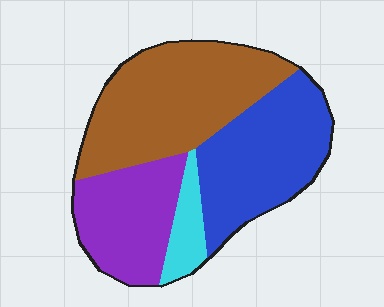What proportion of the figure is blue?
Blue takes up between a sixth and a third of the figure.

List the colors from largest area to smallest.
From largest to smallest: brown, blue, purple, cyan.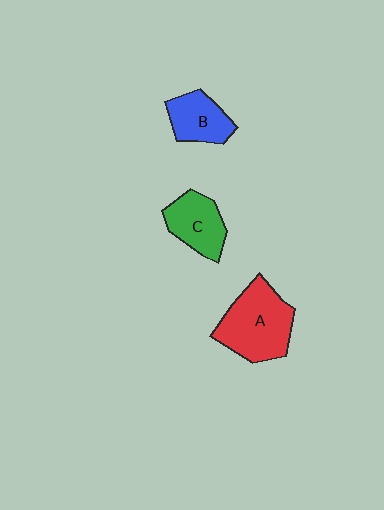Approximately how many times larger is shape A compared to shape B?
Approximately 1.7 times.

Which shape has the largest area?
Shape A (red).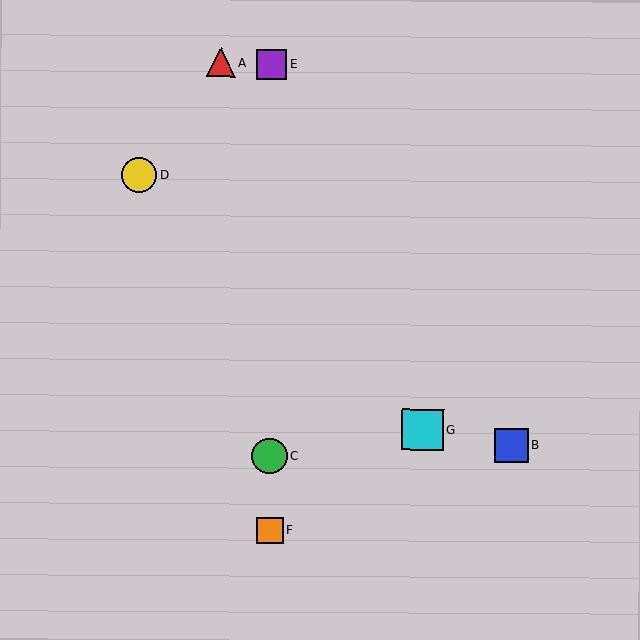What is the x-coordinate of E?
Object E is at x≈272.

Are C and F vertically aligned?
Yes, both are at x≈270.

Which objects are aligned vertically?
Objects C, E, F are aligned vertically.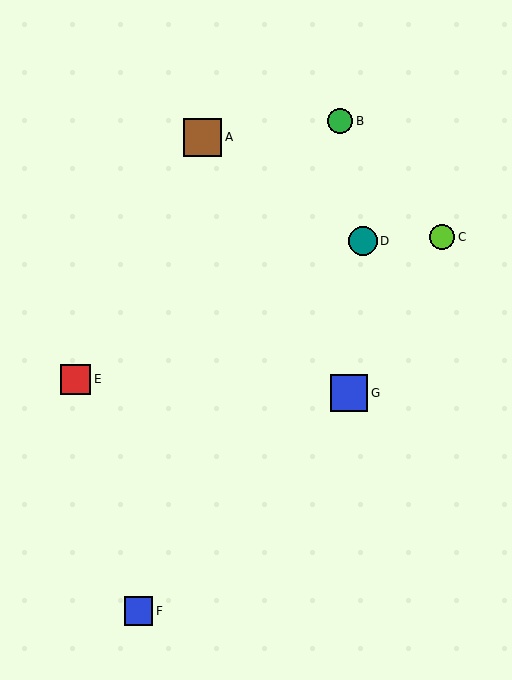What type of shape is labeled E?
Shape E is a red square.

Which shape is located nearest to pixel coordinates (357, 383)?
The blue square (labeled G) at (349, 393) is nearest to that location.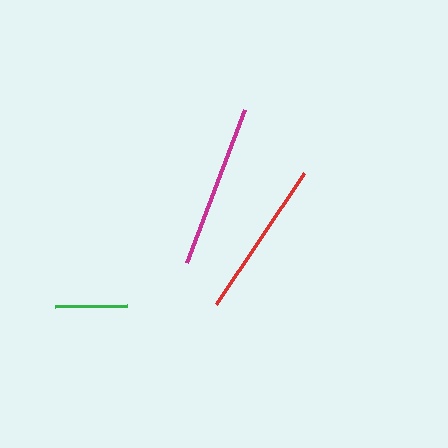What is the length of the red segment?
The red segment is approximately 158 pixels long.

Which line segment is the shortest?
The green line is the shortest at approximately 72 pixels.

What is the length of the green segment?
The green segment is approximately 72 pixels long.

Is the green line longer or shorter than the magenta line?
The magenta line is longer than the green line.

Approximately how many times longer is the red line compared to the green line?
The red line is approximately 2.2 times the length of the green line.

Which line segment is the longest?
The magenta line is the longest at approximately 164 pixels.